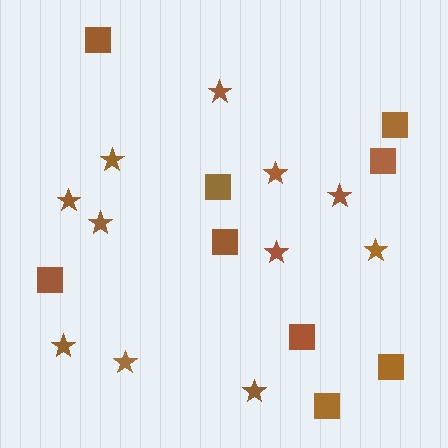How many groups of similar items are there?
There are 2 groups: one group of squares (9) and one group of stars (11).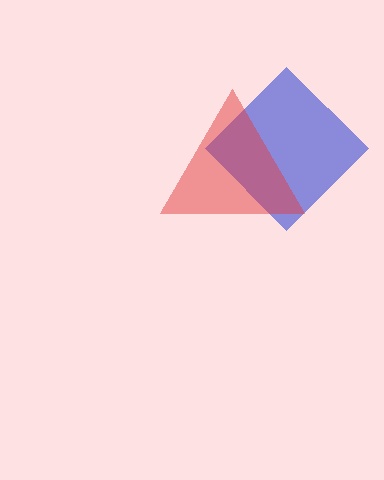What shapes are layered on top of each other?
The layered shapes are: a blue diamond, a red triangle.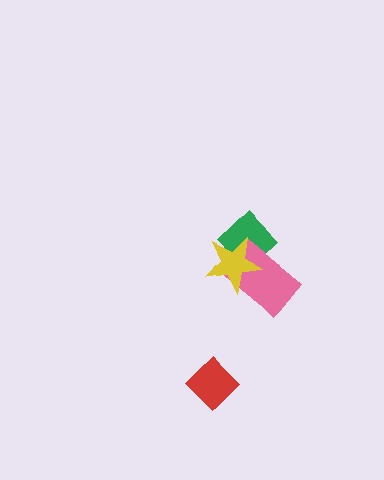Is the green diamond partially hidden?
Yes, it is partially covered by another shape.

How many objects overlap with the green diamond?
2 objects overlap with the green diamond.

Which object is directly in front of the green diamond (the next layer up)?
The pink rectangle is directly in front of the green diamond.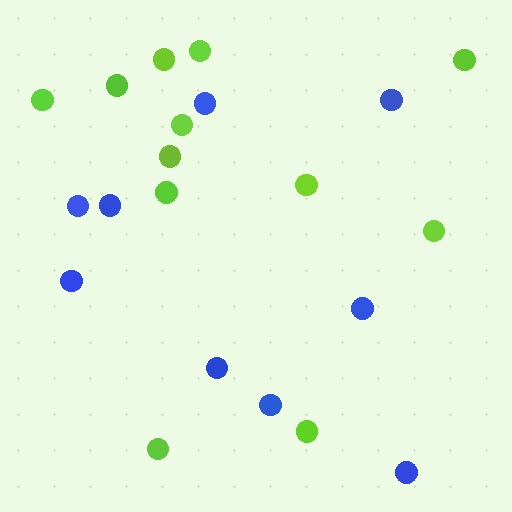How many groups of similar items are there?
There are 2 groups: one group of lime circles (12) and one group of blue circles (9).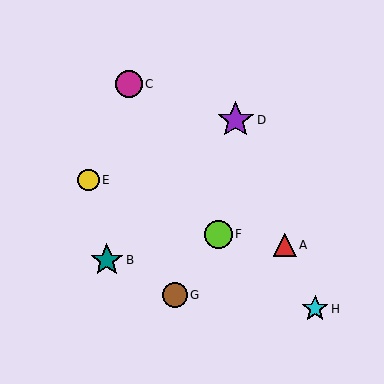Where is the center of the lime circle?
The center of the lime circle is at (218, 234).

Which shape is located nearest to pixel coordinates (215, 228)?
The lime circle (labeled F) at (218, 234) is nearest to that location.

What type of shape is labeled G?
Shape G is a brown circle.